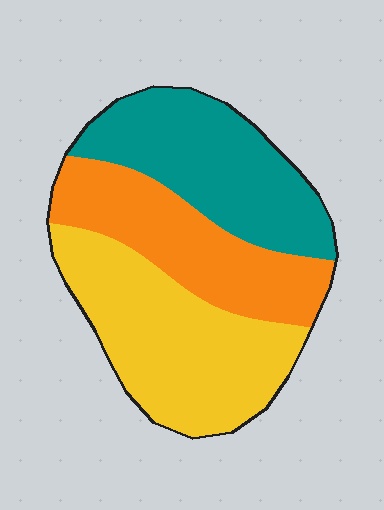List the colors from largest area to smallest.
From largest to smallest: yellow, teal, orange.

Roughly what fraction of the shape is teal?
Teal takes up between a quarter and a half of the shape.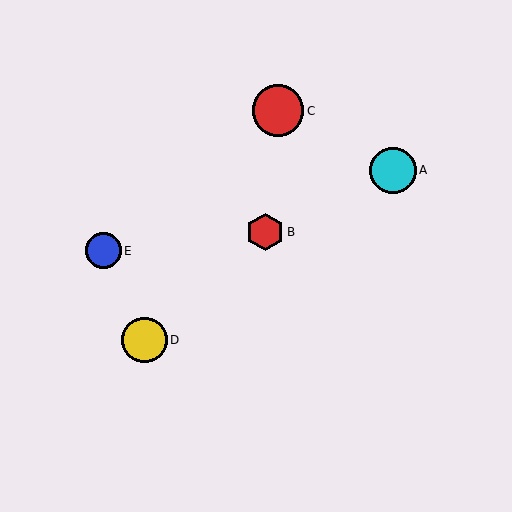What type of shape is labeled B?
Shape B is a red hexagon.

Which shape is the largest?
The red circle (labeled C) is the largest.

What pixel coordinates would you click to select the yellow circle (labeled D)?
Click at (144, 340) to select the yellow circle D.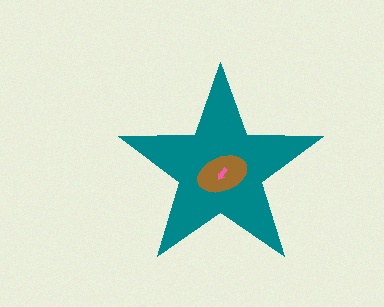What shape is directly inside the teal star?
The brown ellipse.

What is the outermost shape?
The teal star.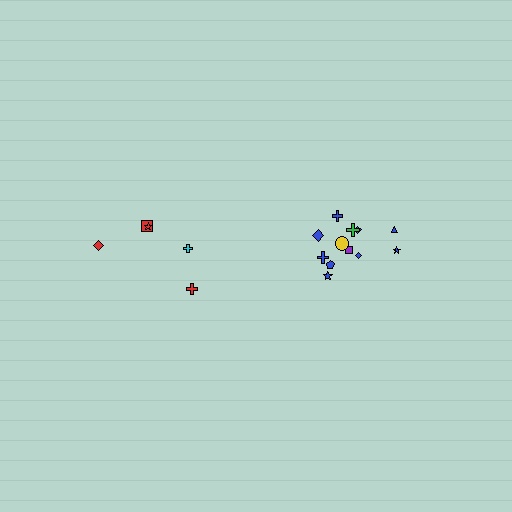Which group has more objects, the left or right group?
The right group.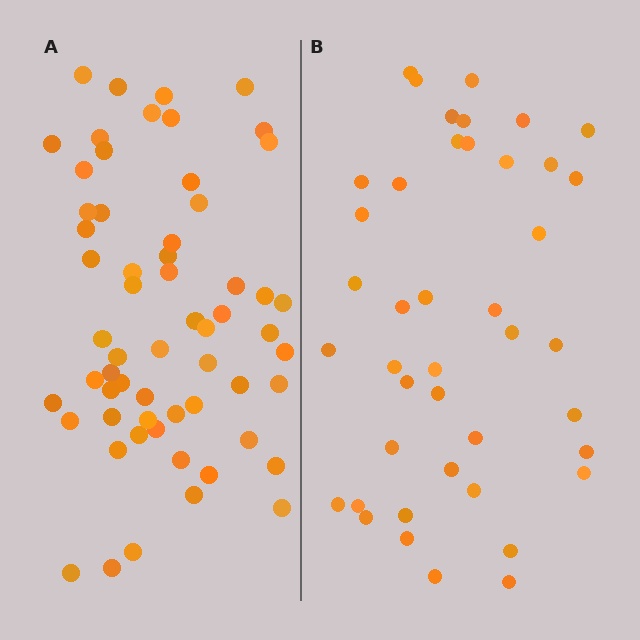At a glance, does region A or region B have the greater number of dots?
Region A (the left region) has more dots.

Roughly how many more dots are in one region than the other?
Region A has approximately 20 more dots than region B.